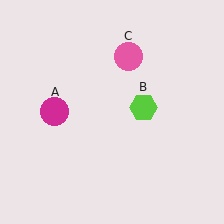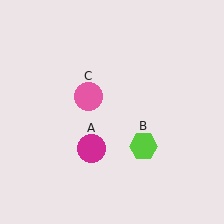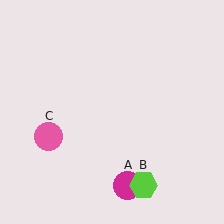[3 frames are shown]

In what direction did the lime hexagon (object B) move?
The lime hexagon (object B) moved down.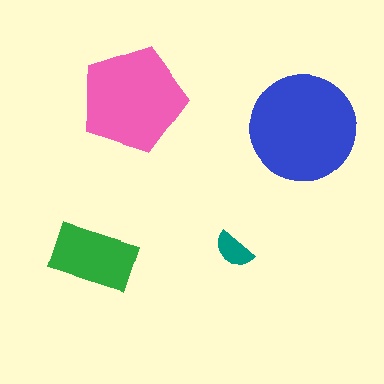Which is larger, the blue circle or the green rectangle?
The blue circle.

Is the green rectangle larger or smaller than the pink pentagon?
Smaller.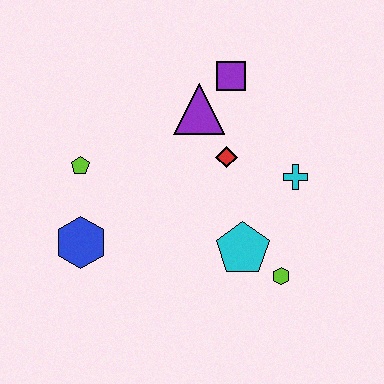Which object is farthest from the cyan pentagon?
The lime pentagon is farthest from the cyan pentagon.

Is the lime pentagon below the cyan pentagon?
No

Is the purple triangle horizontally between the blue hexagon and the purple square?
Yes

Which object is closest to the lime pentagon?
The blue hexagon is closest to the lime pentagon.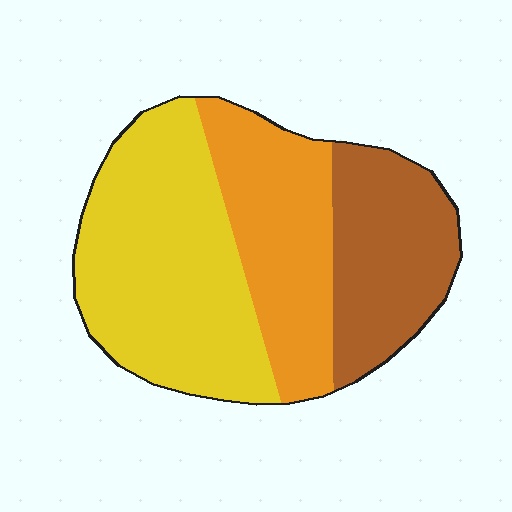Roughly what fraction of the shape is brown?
Brown covers about 25% of the shape.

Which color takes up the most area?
Yellow, at roughly 45%.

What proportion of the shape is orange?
Orange takes up about one quarter (1/4) of the shape.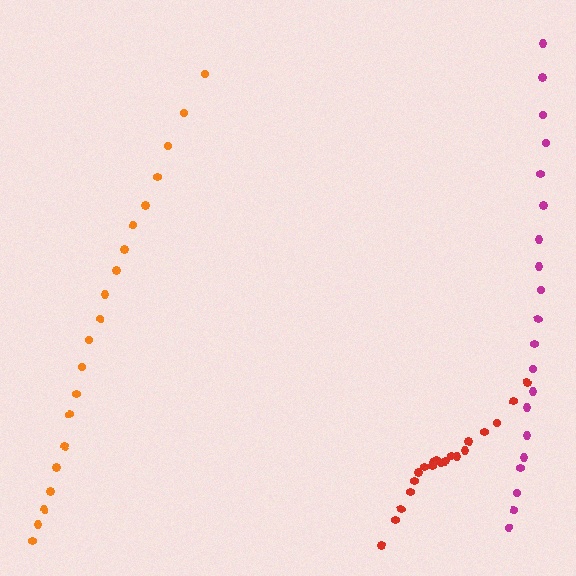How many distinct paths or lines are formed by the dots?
There are 3 distinct paths.